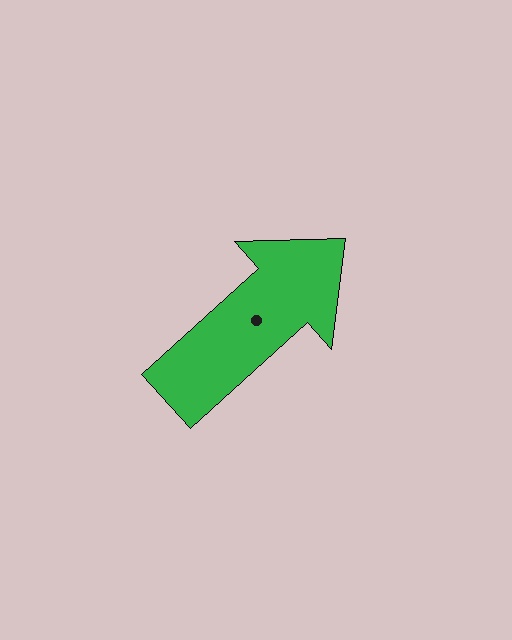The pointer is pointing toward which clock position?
Roughly 2 o'clock.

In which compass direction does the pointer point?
Northeast.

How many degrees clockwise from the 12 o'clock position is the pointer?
Approximately 48 degrees.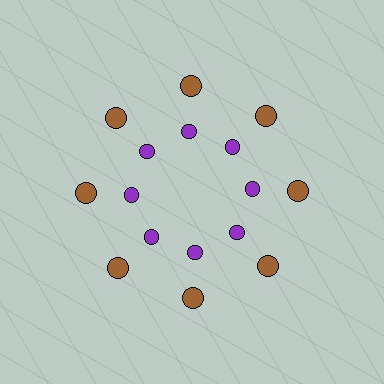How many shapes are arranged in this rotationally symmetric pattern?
There are 16 shapes, arranged in 8 groups of 2.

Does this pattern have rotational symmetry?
Yes, this pattern has 8-fold rotational symmetry. It looks the same after rotating 45 degrees around the center.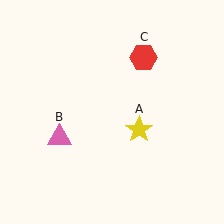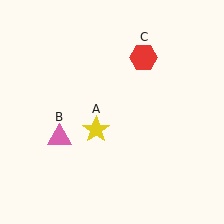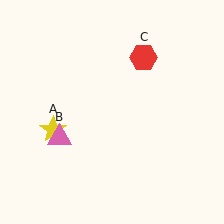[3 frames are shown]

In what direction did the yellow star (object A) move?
The yellow star (object A) moved left.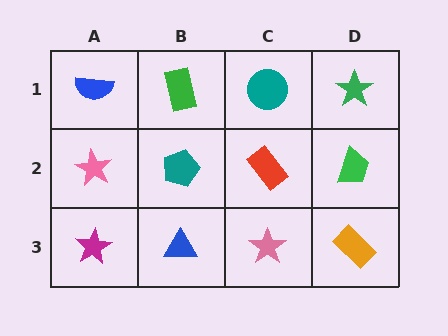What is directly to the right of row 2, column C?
A green trapezoid.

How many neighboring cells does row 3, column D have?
2.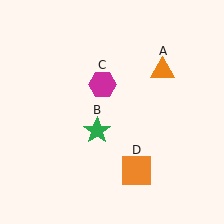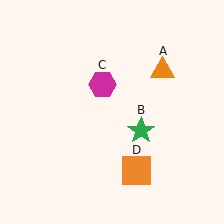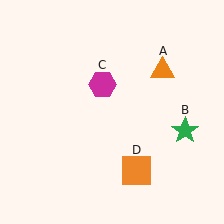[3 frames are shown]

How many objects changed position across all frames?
1 object changed position: green star (object B).